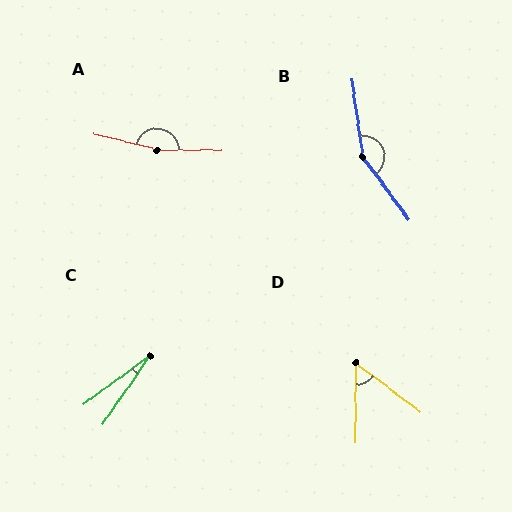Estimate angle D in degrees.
Approximately 54 degrees.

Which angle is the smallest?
C, at approximately 19 degrees.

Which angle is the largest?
A, at approximately 166 degrees.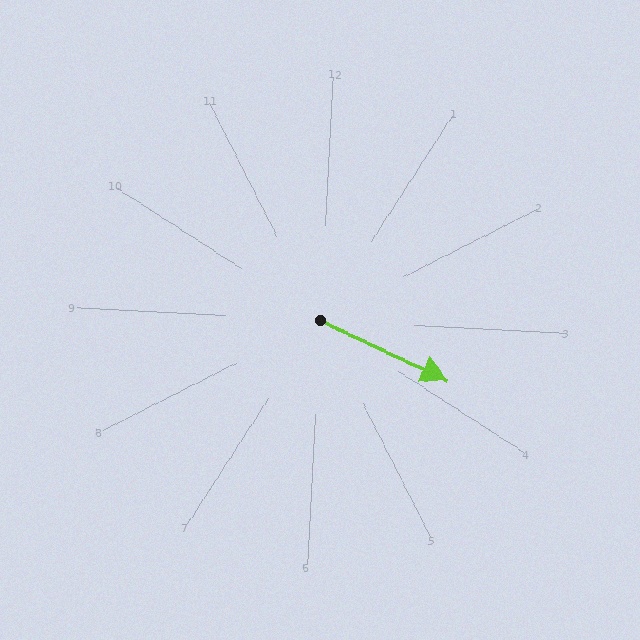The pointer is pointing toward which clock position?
Roughly 4 o'clock.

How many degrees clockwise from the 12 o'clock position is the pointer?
Approximately 112 degrees.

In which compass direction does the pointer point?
East.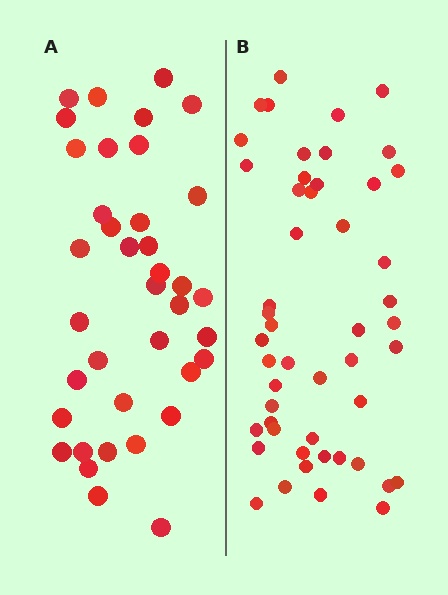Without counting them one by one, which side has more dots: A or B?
Region B (the right region) has more dots.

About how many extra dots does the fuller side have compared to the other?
Region B has roughly 12 or so more dots than region A.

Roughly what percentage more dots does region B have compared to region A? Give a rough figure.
About 30% more.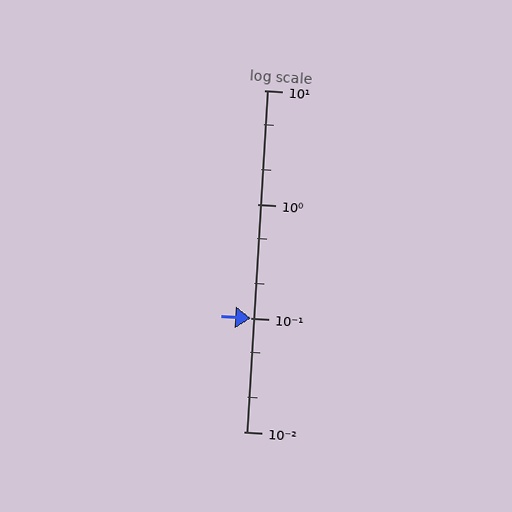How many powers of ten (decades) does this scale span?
The scale spans 3 decades, from 0.01 to 10.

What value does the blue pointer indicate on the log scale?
The pointer indicates approximately 0.1.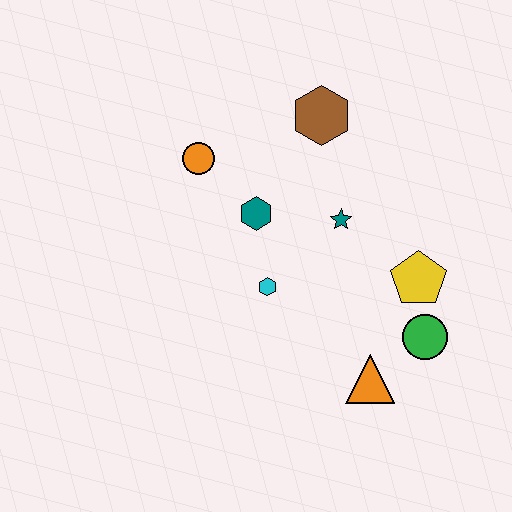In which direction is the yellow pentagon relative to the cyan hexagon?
The yellow pentagon is to the right of the cyan hexagon.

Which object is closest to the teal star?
The teal hexagon is closest to the teal star.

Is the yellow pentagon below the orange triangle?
No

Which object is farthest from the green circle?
The orange circle is farthest from the green circle.